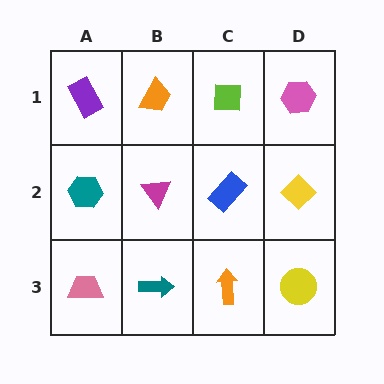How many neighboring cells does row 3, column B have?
3.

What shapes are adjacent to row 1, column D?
A yellow diamond (row 2, column D), a lime square (row 1, column C).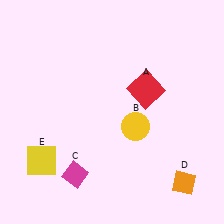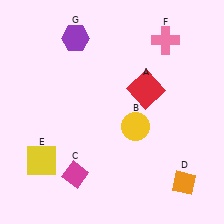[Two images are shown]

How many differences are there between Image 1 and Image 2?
There are 2 differences between the two images.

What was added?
A pink cross (F), a purple hexagon (G) were added in Image 2.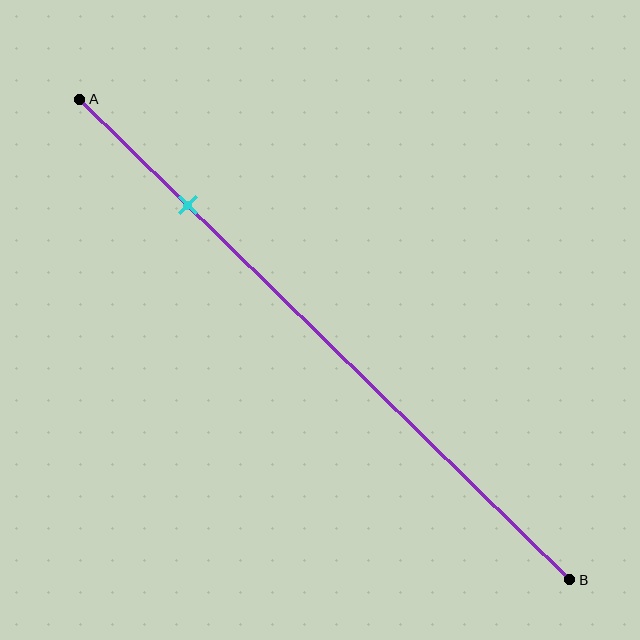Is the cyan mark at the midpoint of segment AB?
No, the mark is at about 20% from A, not at the 50% midpoint.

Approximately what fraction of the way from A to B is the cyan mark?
The cyan mark is approximately 20% of the way from A to B.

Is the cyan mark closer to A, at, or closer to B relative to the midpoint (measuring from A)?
The cyan mark is closer to point A than the midpoint of segment AB.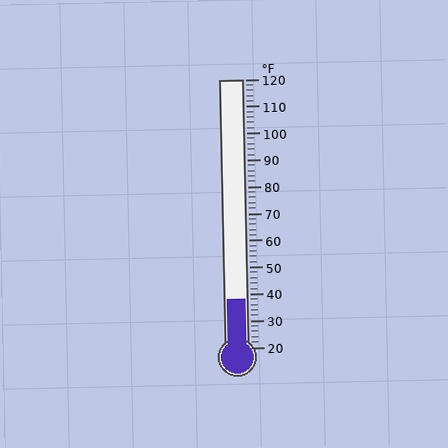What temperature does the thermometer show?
The thermometer shows approximately 38°F.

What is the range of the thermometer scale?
The thermometer scale ranges from 20°F to 120°F.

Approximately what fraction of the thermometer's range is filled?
The thermometer is filled to approximately 20% of its range.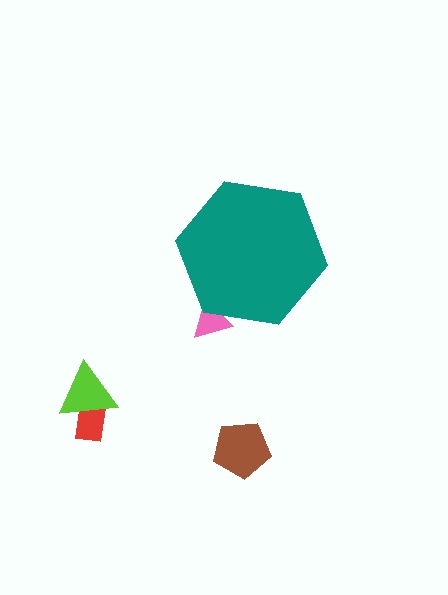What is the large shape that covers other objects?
A teal hexagon.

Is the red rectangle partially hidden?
No, the red rectangle is fully visible.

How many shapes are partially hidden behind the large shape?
1 shape is partially hidden.